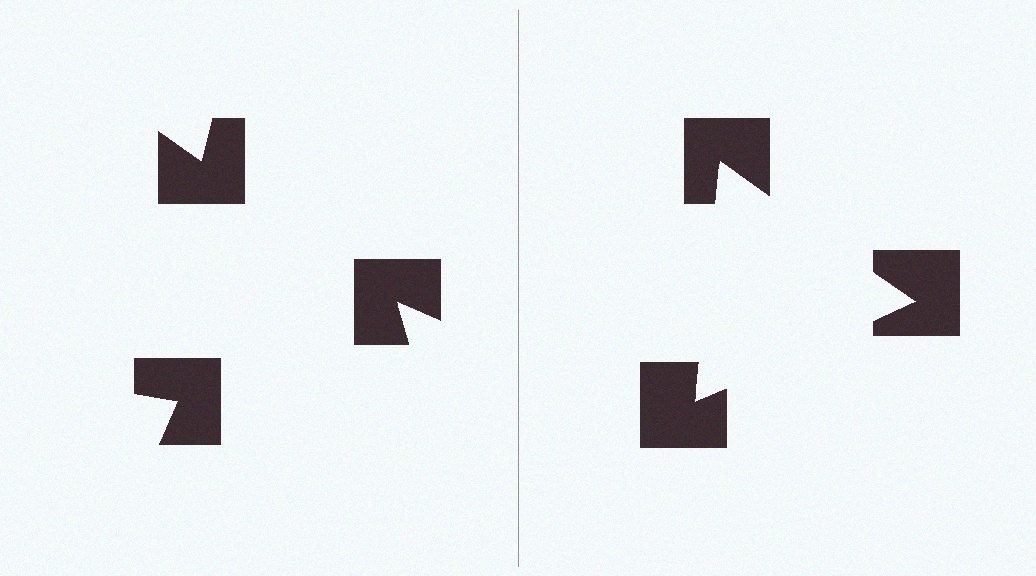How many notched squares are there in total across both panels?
6 — 3 on each side.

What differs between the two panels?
The notched squares are positioned identically on both sides; only the wedge orientations differ. On the right they align to a triangle; on the left they are misaligned.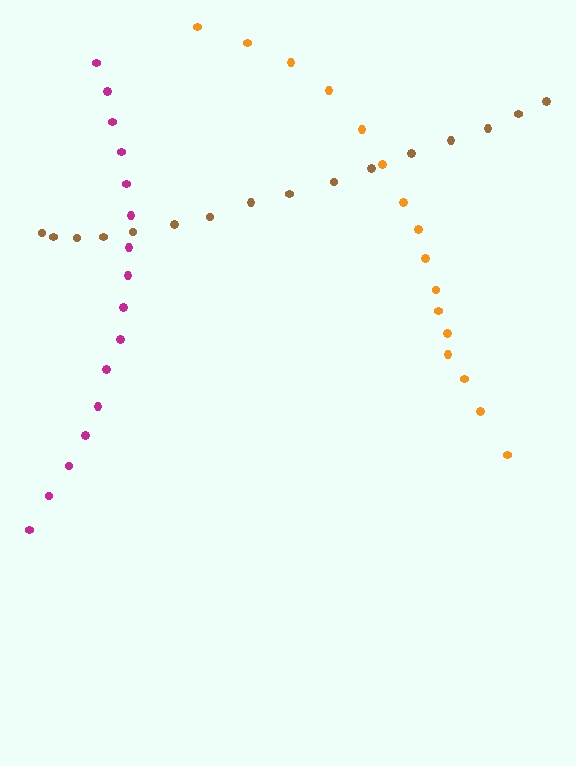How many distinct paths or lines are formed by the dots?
There are 3 distinct paths.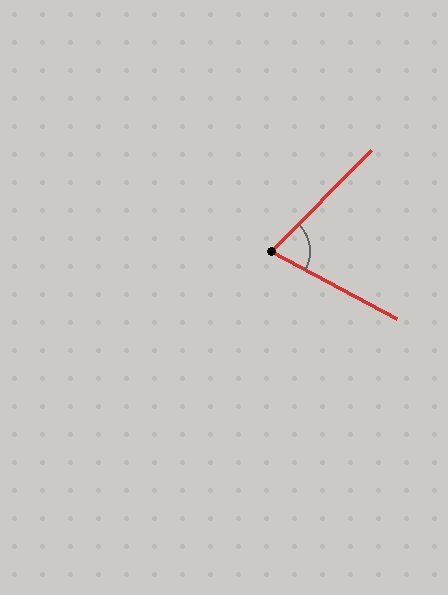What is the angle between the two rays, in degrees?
Approximately 73 degrees.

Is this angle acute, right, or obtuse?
It is acute.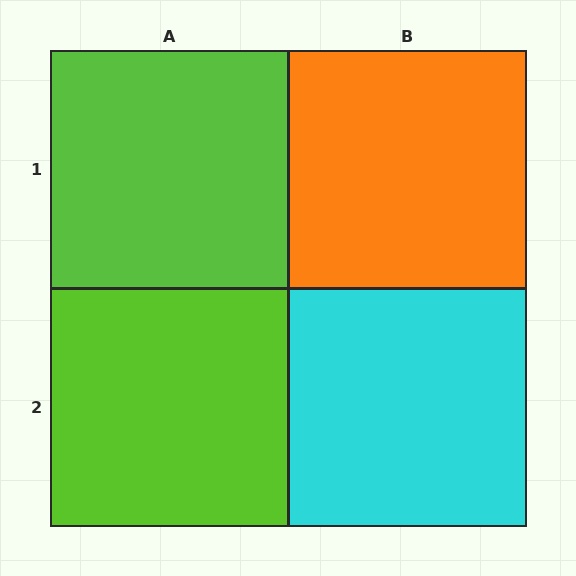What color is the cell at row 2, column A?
Lime.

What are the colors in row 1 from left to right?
Lime, orange.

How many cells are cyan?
1 cell is cyan.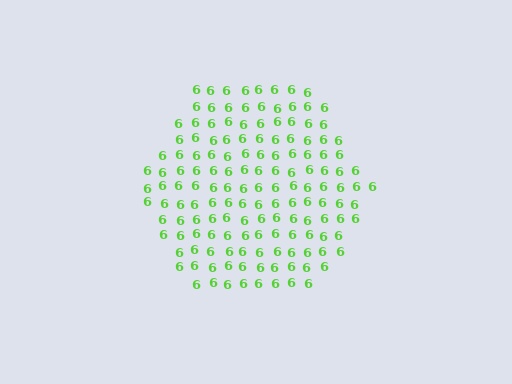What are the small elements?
The small elements are digit 6's.